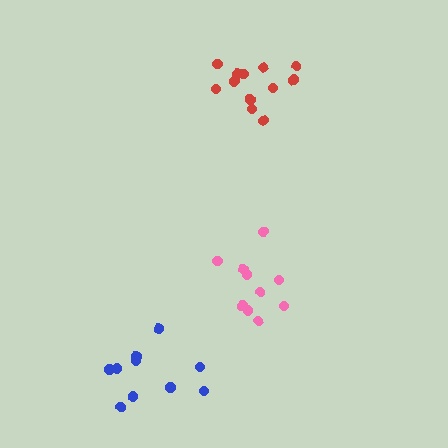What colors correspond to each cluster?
The clusters are colored: pink, blue, red.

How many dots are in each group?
Group 1: 10 dots, Group 2: 10 dots, Group 3: 13 dots (33 total).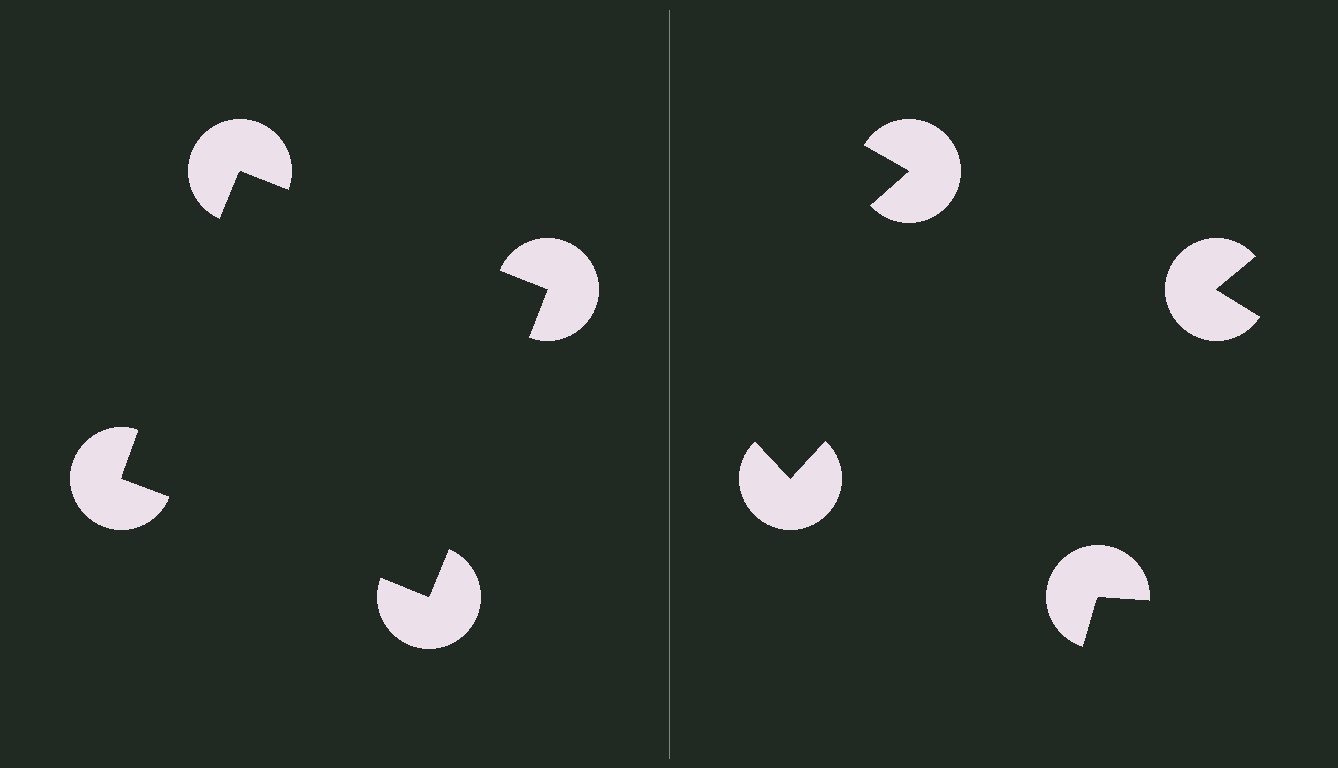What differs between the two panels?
The pac-man discs are positioned identically on both sides; only the wedge orientations differ. On the left they align to a square; on the right they are misaligned.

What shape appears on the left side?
An illusory square.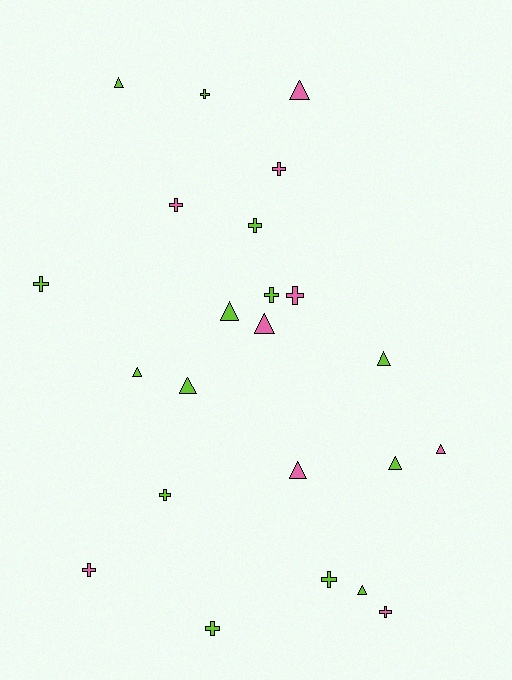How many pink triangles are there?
There are 4 pink triangles.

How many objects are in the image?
There are 23 objects.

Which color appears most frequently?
Lime, with 14 objects.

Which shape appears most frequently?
Cross, with 12 objects.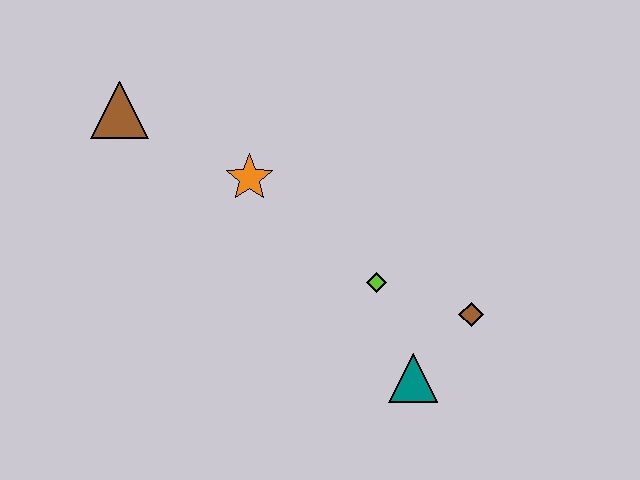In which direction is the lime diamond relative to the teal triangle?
The lime diamond is above the teal triangle.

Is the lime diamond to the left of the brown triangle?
No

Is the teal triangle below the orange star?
Yes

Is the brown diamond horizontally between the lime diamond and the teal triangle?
No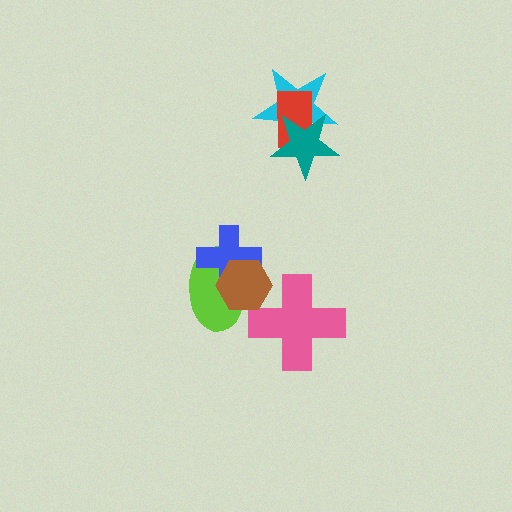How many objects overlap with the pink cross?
1 object overlaps with the pink cross.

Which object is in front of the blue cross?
The brown hexagon is in front of the blue cross.